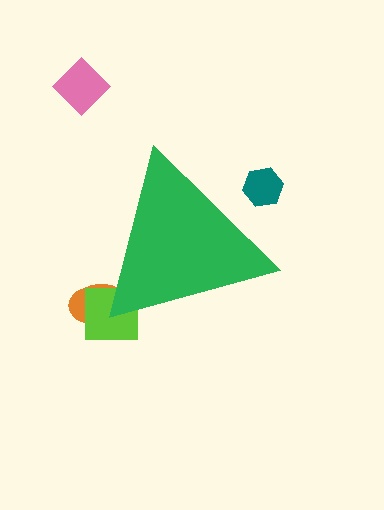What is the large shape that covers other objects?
A green triangle.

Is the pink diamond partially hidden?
No, the pink diamond is fully visible.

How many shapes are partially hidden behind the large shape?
3 shapes are partially hidden.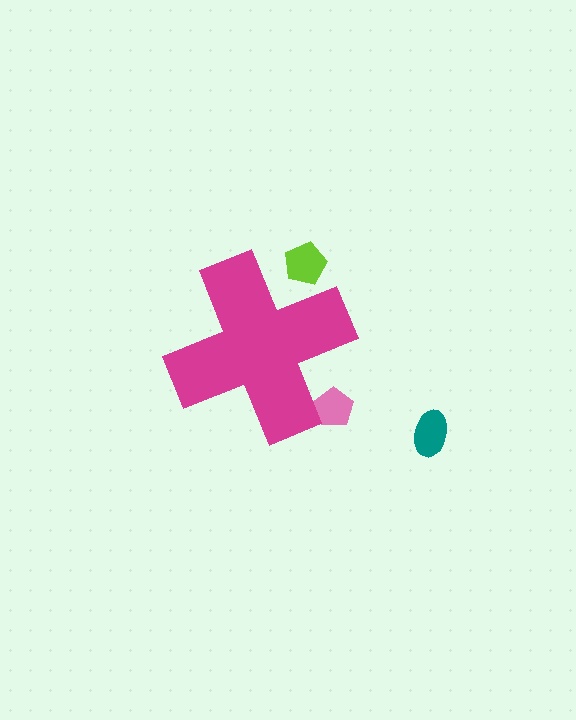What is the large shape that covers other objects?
A magenta cross.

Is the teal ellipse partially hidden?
No, the teal ellipse is fully visible.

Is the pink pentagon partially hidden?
Yes, the pink pentagon is partially hidden behind the magenta cross.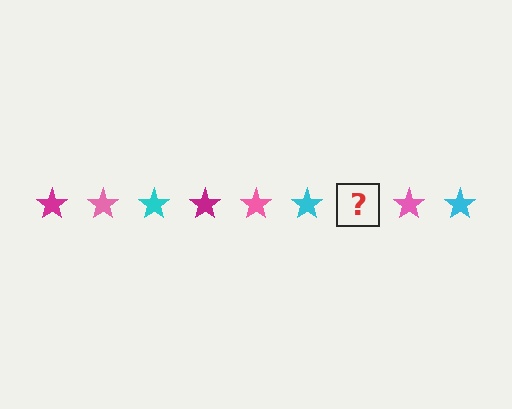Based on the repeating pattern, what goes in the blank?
The blank should be a magenta star.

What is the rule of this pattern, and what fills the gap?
The rule is that the pattern cycles through magenta, pink, cyan stars. The gap should be filled with a magenta star.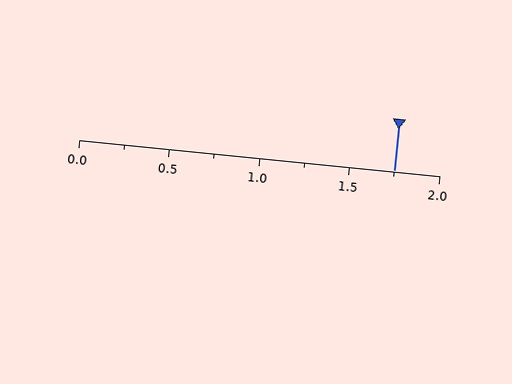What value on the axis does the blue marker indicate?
The marker indicates approximately 1.75.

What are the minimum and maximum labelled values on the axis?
The axis runs from 0.0 to 2.0.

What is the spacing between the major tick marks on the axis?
The major ticks are spaced 0.5 apart.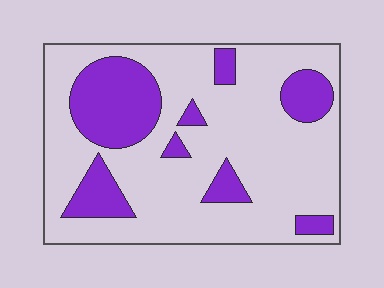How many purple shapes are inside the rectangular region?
8.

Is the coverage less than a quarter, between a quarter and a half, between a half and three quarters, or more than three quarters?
Between a quarter and a half.